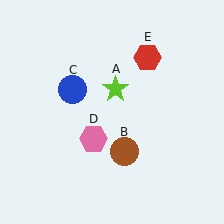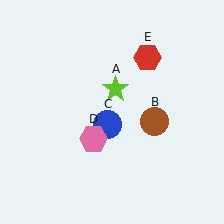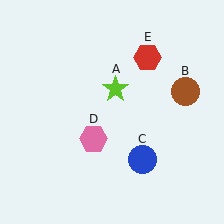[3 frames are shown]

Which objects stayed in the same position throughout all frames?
Lime star (object A) and pink hexagon (object D) and red hexagon (object E) remained stationary.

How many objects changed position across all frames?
2 objects changed position: brown circle (object B), blue circle (object C).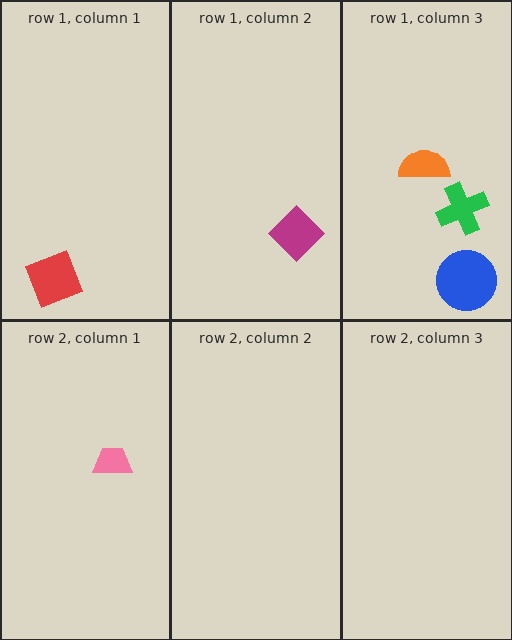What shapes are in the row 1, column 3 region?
The orange semicircle, the green cross, the blue circle.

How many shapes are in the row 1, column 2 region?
1.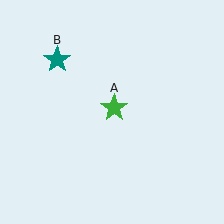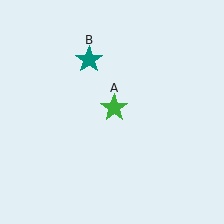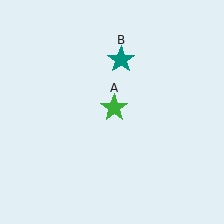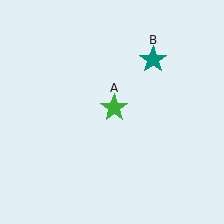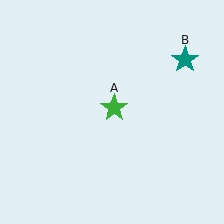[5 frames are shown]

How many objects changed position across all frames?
1 object changed position: teal star (object B).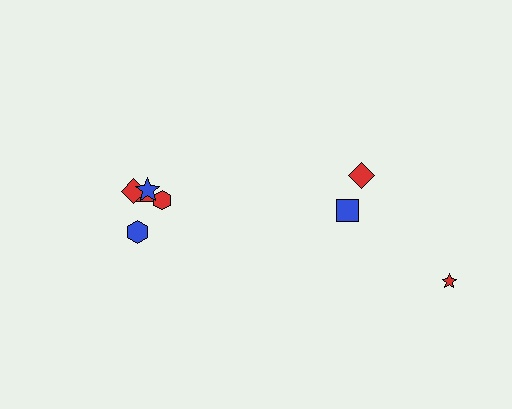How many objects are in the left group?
There are 5 objects.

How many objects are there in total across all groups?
There are 8 objects.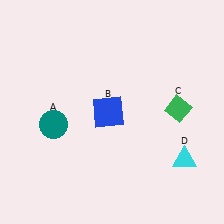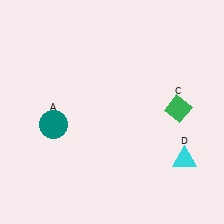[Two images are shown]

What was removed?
The blue square (B) was removed in Image 2.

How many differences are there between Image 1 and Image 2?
There is 1 difference between the two images.